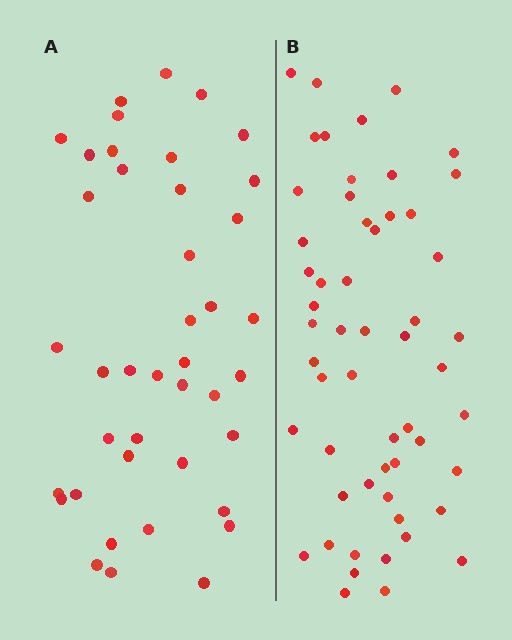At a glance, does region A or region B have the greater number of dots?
Region B (the right region) has more dots.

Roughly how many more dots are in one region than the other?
Region B has approximately 15 more dots than region A.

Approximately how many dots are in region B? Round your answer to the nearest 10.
About 60 dots. (The exact count is 55, which rounds to 60.)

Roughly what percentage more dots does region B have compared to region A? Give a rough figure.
About 35% more.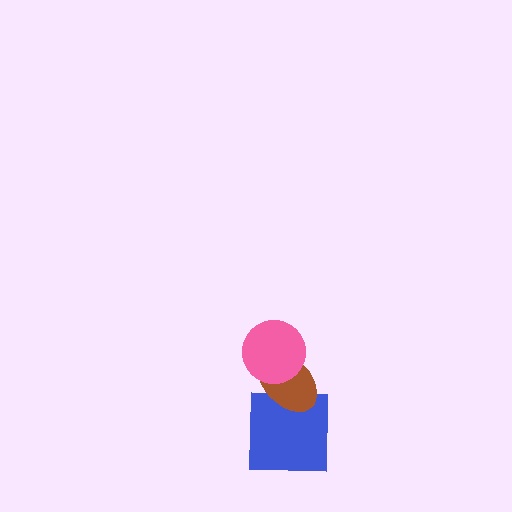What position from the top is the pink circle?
The pink circle is 1st from the top.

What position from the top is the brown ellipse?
The brown ellipse is 2nd from the top.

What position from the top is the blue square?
The blue square is 3rd from the top.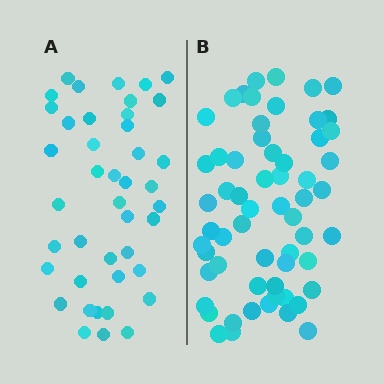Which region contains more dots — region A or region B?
Region B (the right region) has more dots.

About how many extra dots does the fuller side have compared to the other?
Region B has approximately 20 more dots than region A.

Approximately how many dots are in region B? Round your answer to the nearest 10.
About 60 dots.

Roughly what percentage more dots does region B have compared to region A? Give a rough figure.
About 45% more.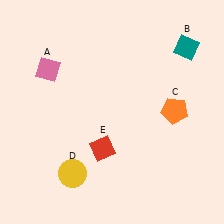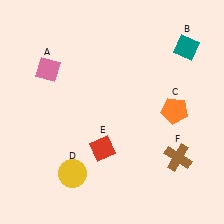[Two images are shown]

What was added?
A brown cross (F) was added in Image 2.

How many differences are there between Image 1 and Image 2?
There is 1 difference between the two images.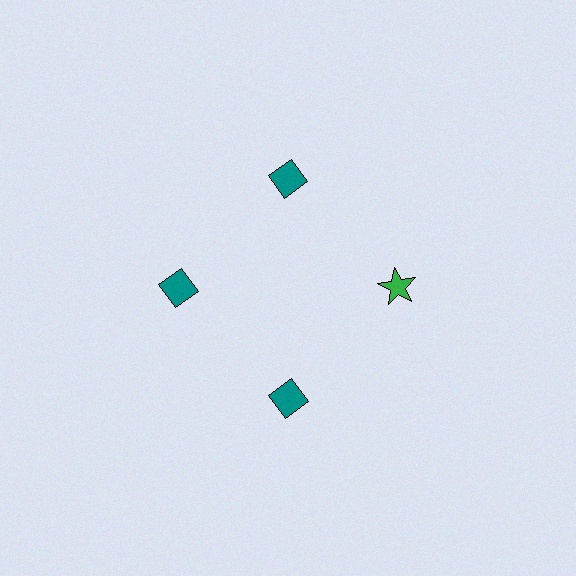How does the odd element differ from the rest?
It differs in both color (green instead of teal) and shape (star instead of diamond).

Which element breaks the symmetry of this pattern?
The green star at roughly the 3 o'clock position breaks the symmetry. All other shapes are teal diamonds.